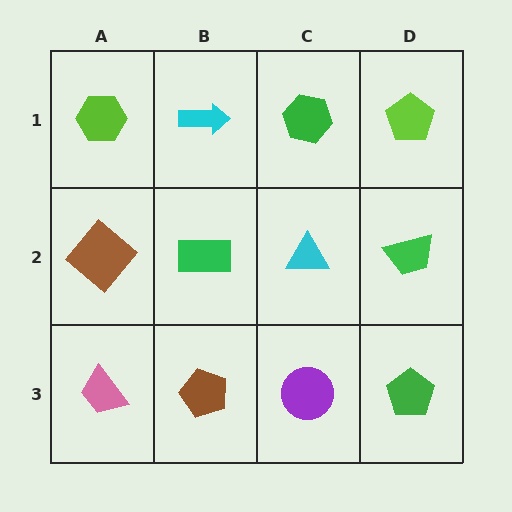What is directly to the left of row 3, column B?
A pink trapezoid.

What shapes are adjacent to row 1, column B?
A green rectangle (row 2, column B), a lime hexagon (row 1, column A), a green hexagon (row 1, column C).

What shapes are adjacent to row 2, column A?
A lime hexagon (row 1, column A), a pink trapezoid (row 3, column A), a green rectangle (row 2, column B).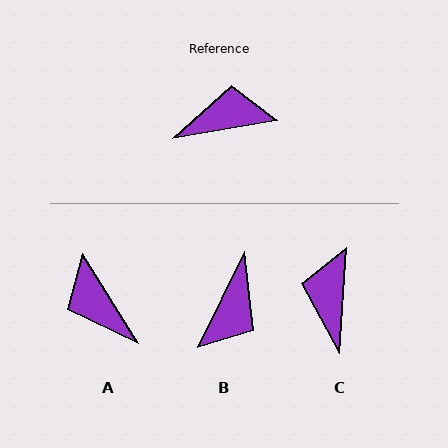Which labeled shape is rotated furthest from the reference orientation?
B, about 126 degrees away.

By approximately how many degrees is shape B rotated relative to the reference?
Approximately 126 degrees clockwise.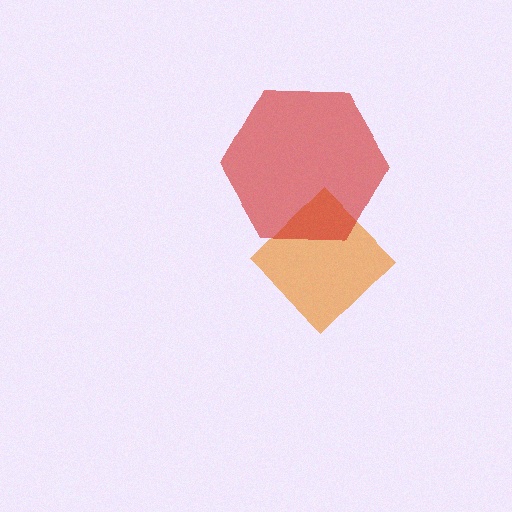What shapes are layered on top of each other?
The layered shapes are: an orange diamond, a red hexagon.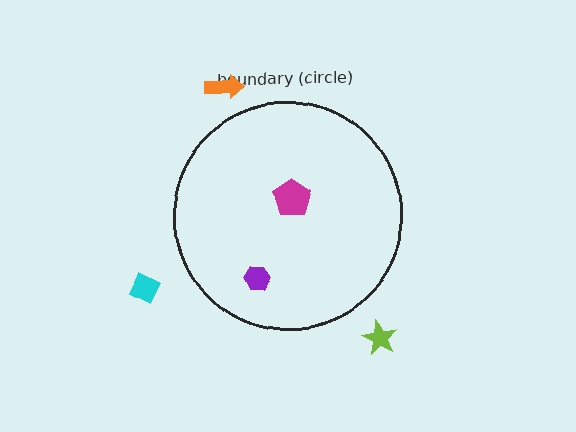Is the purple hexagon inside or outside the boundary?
Inside.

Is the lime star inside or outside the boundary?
Outside.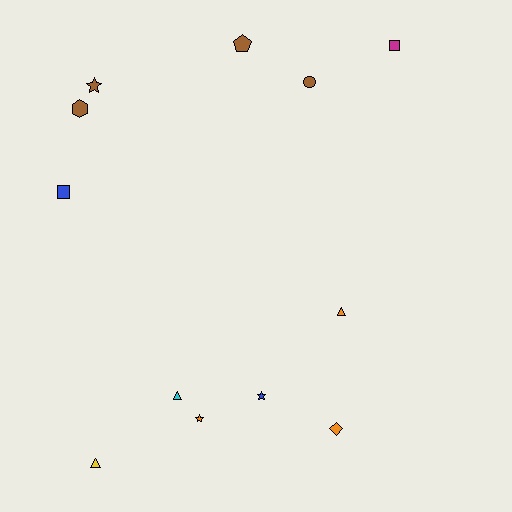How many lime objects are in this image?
There are no lime objects.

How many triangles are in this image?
There are 3 triangles.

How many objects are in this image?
There are 12 objects.